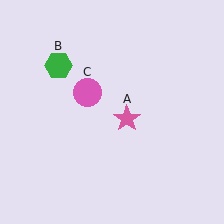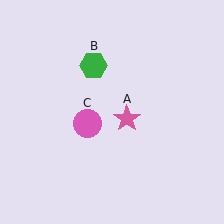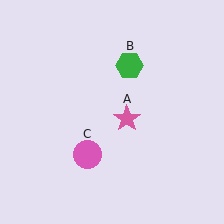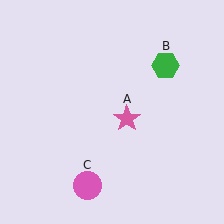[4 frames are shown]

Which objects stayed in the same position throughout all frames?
Pink star (object A) remained stationary.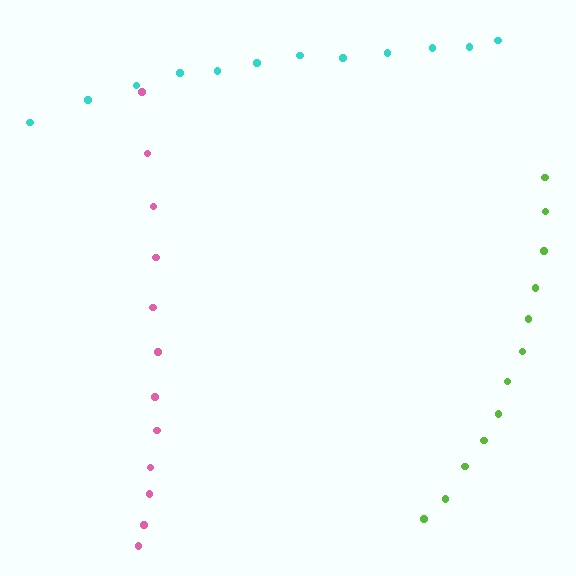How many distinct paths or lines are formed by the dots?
There are 3 distinct paths.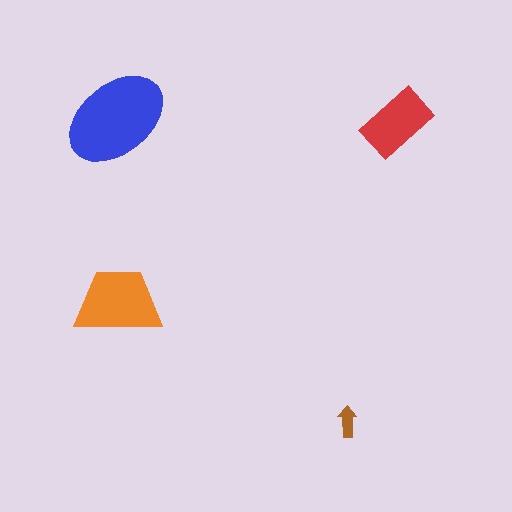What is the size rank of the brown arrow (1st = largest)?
4th.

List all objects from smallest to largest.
The brown arrow, the red rectangle, the orange trapezoid, the blue ellipse.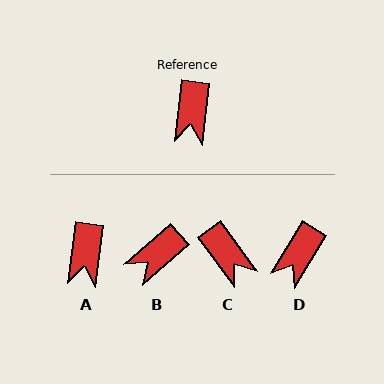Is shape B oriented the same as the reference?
No, it is off by about 42 degrees.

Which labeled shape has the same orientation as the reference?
A.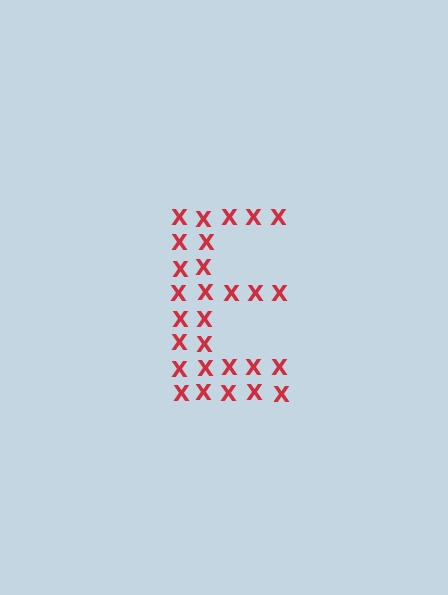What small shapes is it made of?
It is made of small letter X's.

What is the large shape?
The large shape is the letter E.